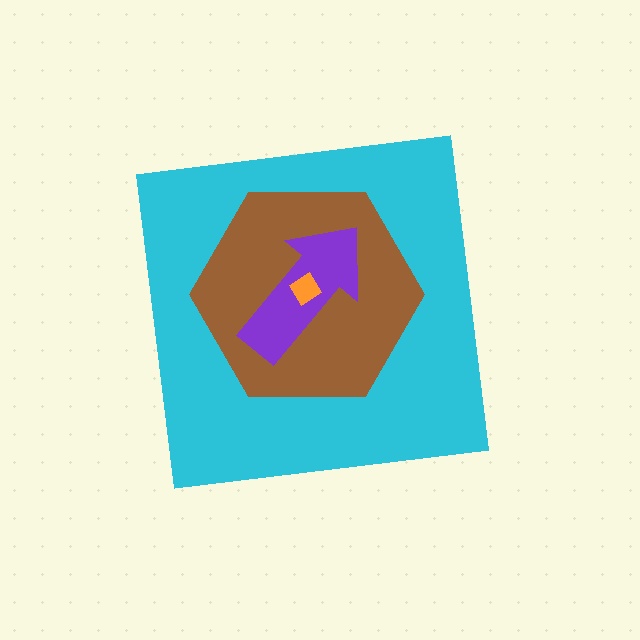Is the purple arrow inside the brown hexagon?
Yes.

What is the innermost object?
The orange diamond.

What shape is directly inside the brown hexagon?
The purple arrow.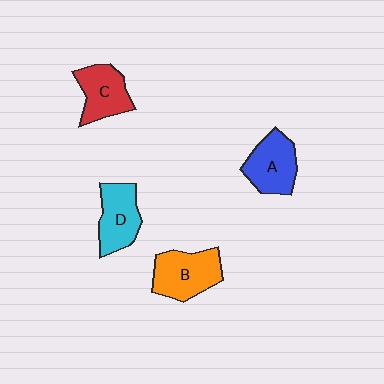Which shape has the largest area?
Shape B (orange).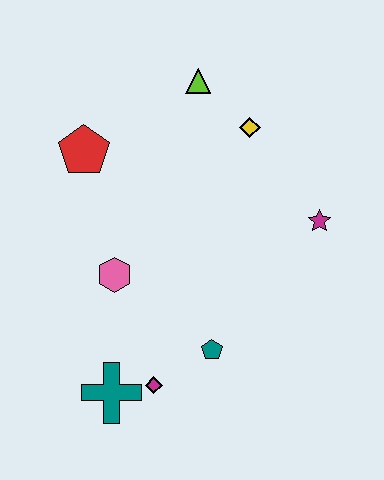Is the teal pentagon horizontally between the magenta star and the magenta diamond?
Yes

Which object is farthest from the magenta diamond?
The lime triangle is farthest from the magenta diamond.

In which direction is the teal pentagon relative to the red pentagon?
The teal pentagon is below the red pentagon.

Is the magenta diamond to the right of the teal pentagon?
No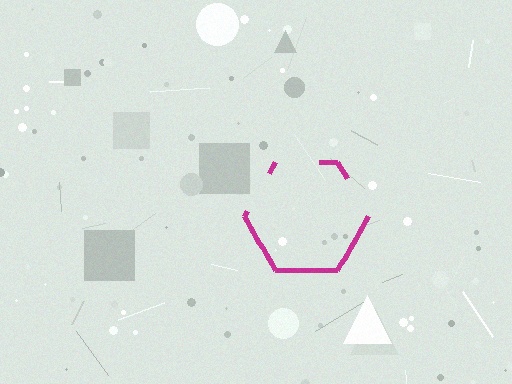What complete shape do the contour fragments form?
The contour fragments form a hexagon.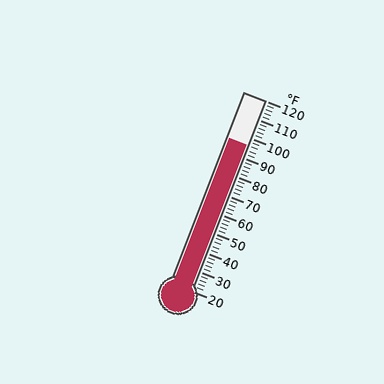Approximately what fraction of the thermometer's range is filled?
The thermometer is filled to approximately 75% of its range.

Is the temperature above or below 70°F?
The temperature is above 70°F.